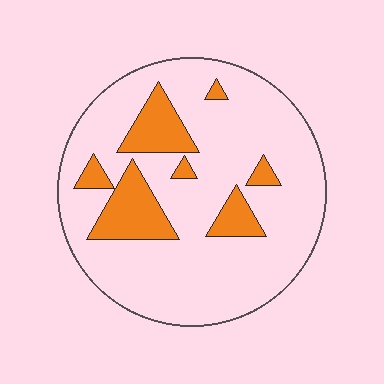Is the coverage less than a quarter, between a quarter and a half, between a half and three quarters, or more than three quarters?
Less than a quarter.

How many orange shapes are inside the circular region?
7.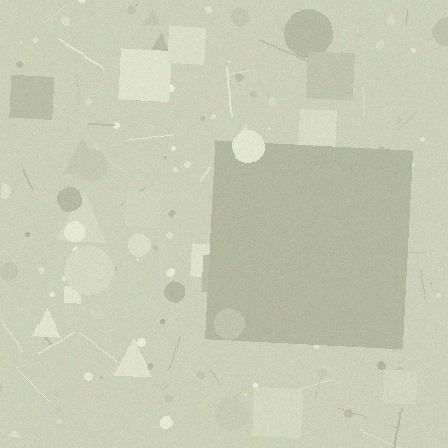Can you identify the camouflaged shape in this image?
The camouflaged shape is a square.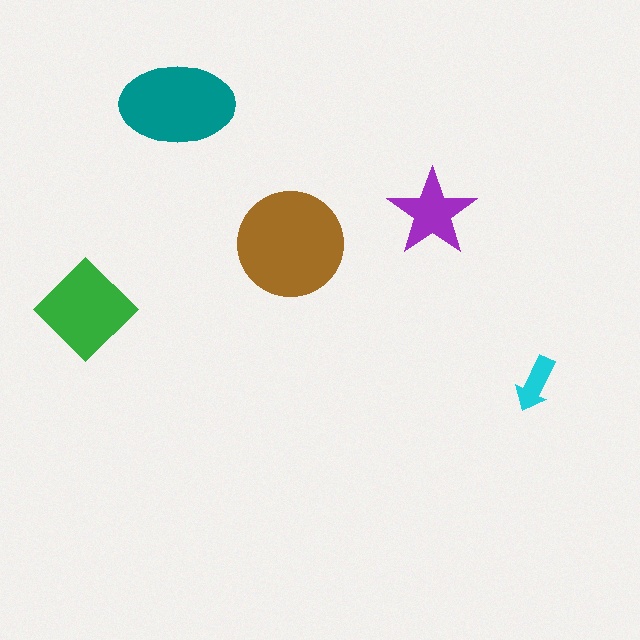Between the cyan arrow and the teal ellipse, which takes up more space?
The teal ellipse.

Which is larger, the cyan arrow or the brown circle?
The brown circle.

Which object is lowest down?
The cyan arrow is bottommost.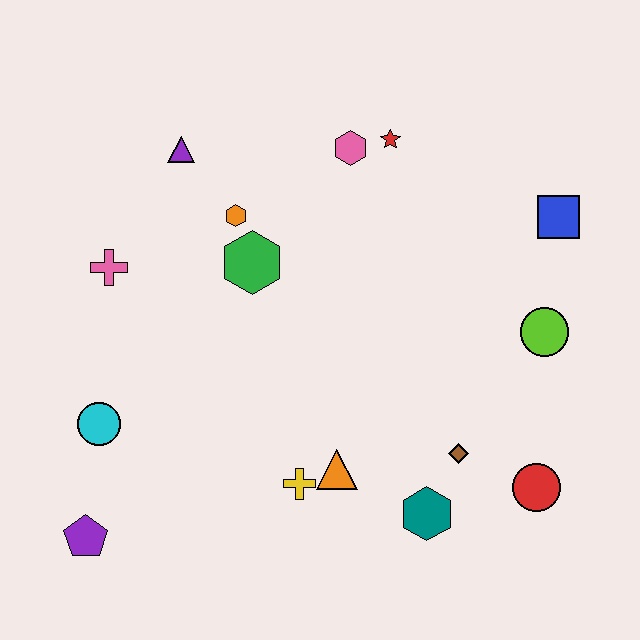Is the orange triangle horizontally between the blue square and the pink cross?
Yes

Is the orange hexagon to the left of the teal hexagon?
Yes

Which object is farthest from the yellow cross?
The blue square is farthest from the yellow cross.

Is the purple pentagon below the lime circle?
Yes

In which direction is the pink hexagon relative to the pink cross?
The pink hexagon is to the right of the pink cross.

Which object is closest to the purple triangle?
The orange hexagon is closest to the purple triangle.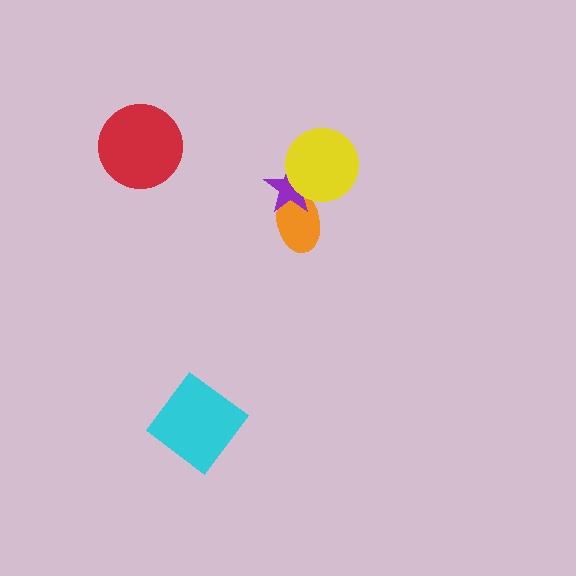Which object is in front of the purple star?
The yellow circle is in front of the purple star.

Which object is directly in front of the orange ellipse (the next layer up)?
The purple star is directly in front of the orange ellipse.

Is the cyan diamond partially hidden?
No, no other shape covers it.